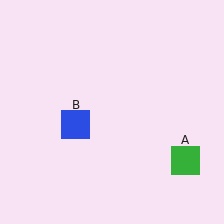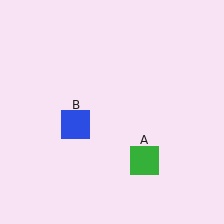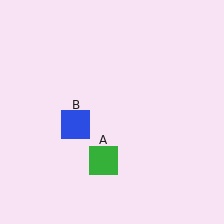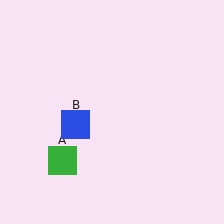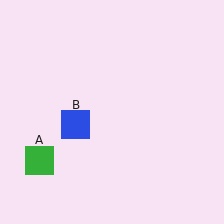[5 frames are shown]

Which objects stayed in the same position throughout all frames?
Blue square (object B) remained stationary.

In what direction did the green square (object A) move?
The green square (object A) moved left.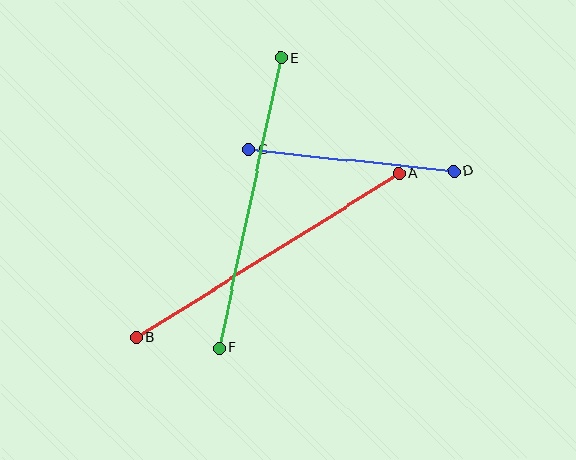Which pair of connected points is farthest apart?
Points A and B are farthest apart.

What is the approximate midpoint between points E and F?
The midpoint is at approximately (250, 203) pixels.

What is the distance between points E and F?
The distance is approximately 297 pixels.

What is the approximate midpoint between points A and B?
The midpoint is at approximately (267, 256) pixels.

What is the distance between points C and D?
The distance is approximately 206 pixels.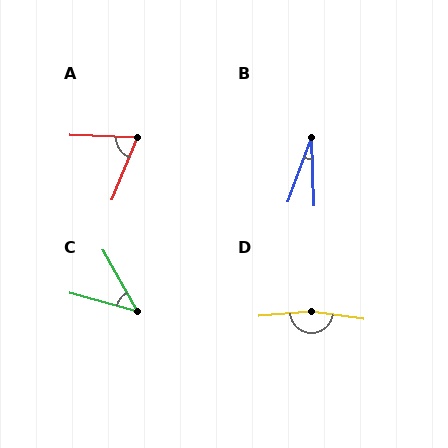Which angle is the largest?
D, at approximately 167 degrees.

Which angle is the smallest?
B, at approximately 22 degrees.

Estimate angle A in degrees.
Approximately 70 degrees.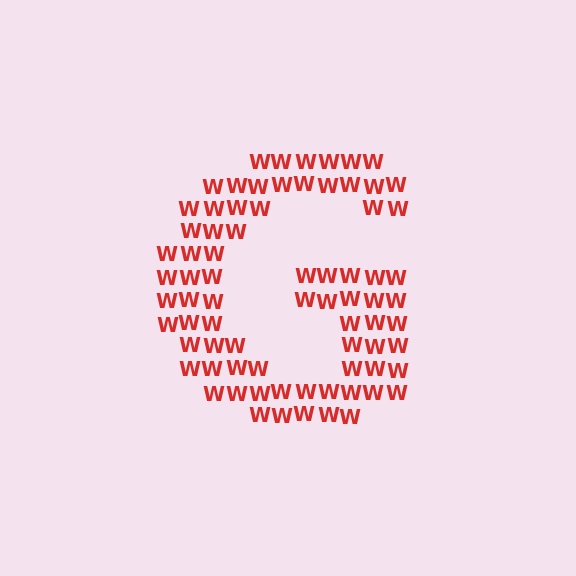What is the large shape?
The large shape is the letter G.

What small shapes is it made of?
It is made of small letter W's.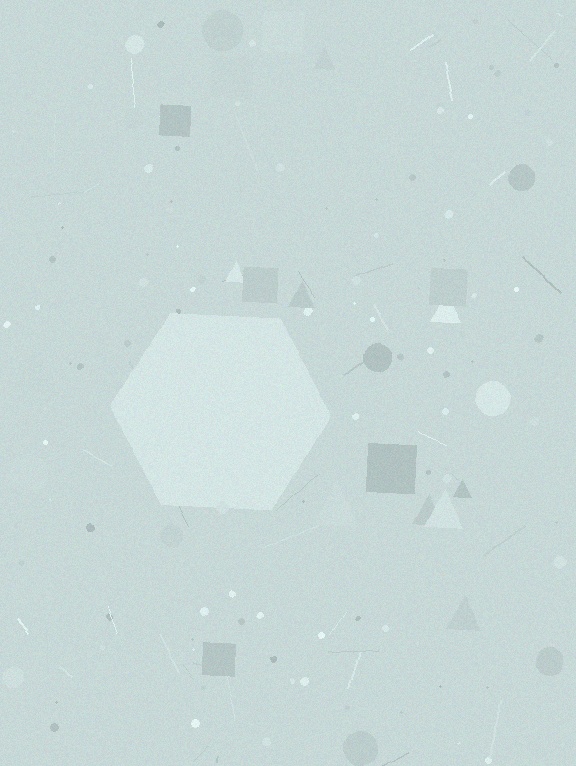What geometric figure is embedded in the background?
A hexagon is embedded in the background.